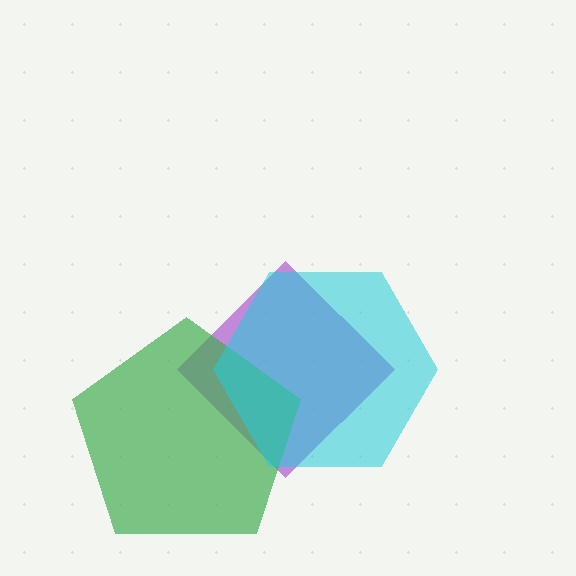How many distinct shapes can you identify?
There are 3 distinct shapes: a purple diamond, a green pentagon, a cyan hexagon.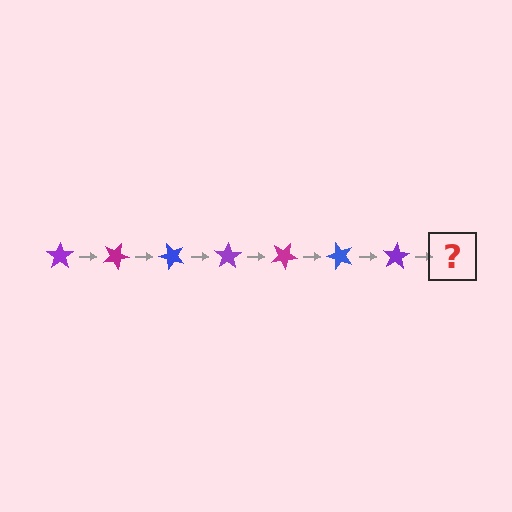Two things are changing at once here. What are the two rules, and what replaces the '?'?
The two rules are that it rotates 25 degrees each step and the color cycles through purple, magenta, and blue. The '?' should be a magenta star, rotated 175 degrees from the start.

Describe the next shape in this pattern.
It should be a magenta star, rotated 175 degrees from the start.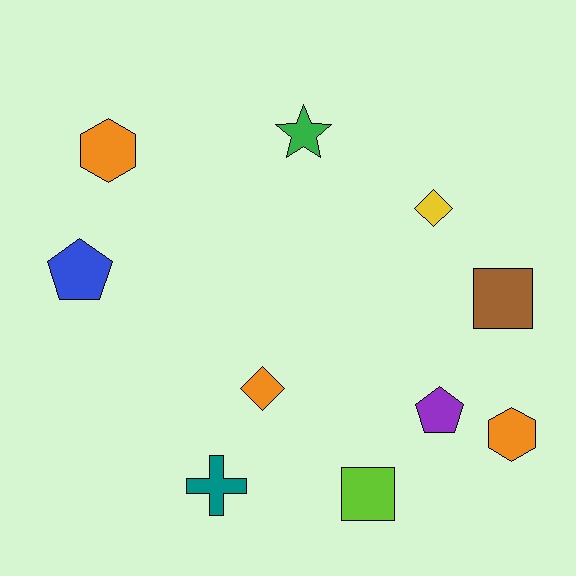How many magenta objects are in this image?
There are no magenta objects.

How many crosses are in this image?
There is 1 cross.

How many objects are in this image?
There are 10 objects.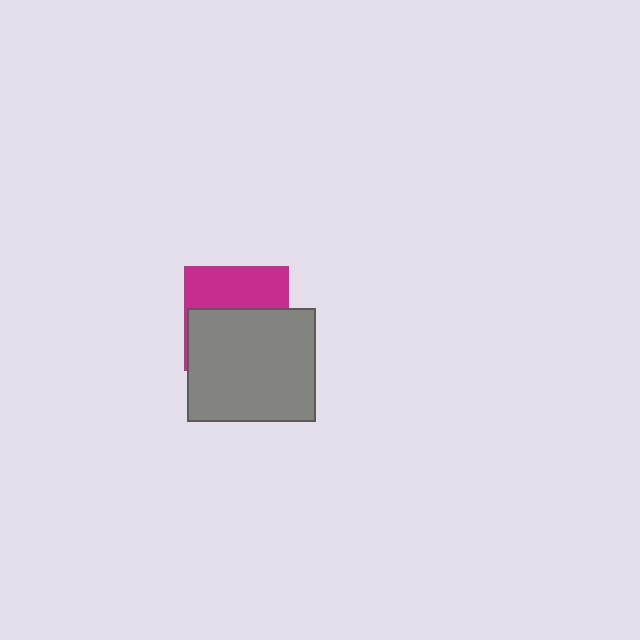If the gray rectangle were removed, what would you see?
You would see the complete magenta square.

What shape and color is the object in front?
The object in front is a gray rectangle.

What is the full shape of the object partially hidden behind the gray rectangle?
The partially hidden object is a magenta square.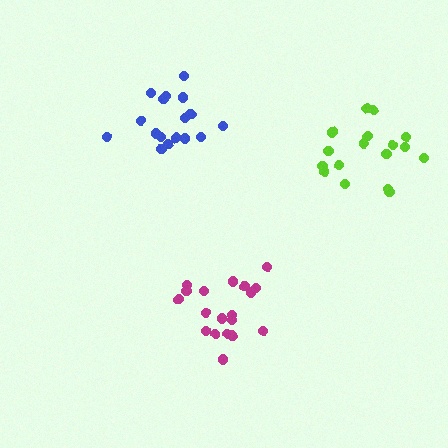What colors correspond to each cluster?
The clusters are colored: magenta, lime, blue.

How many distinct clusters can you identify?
There are 3 distinct clusters.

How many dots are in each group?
Group 1: 19 dots, Group 2: 17 dots, Group 3: 18 dots (54 total).